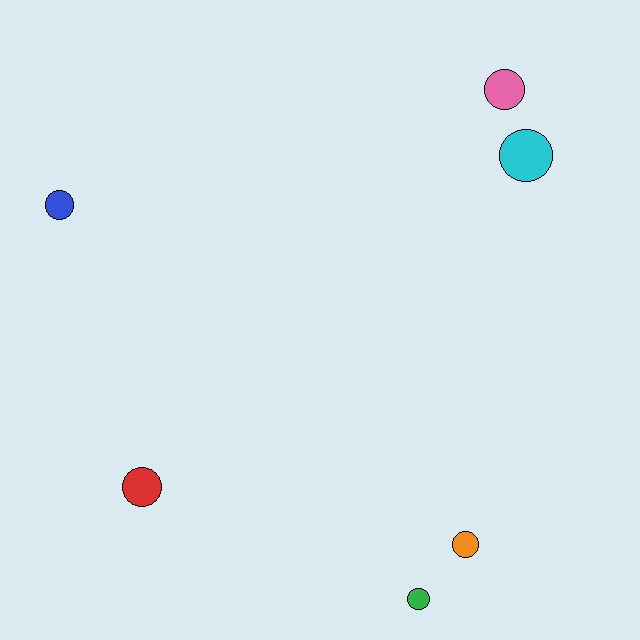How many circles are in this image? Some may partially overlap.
There are 6 circles.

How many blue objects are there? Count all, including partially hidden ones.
There is 1 blue object.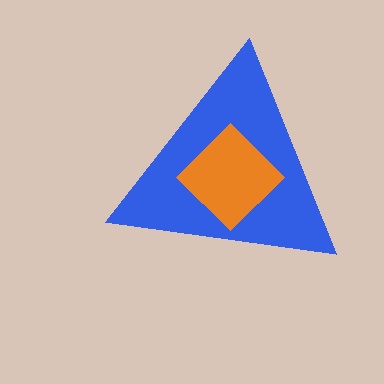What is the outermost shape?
The blue triangle.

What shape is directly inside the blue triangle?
The orange diamond.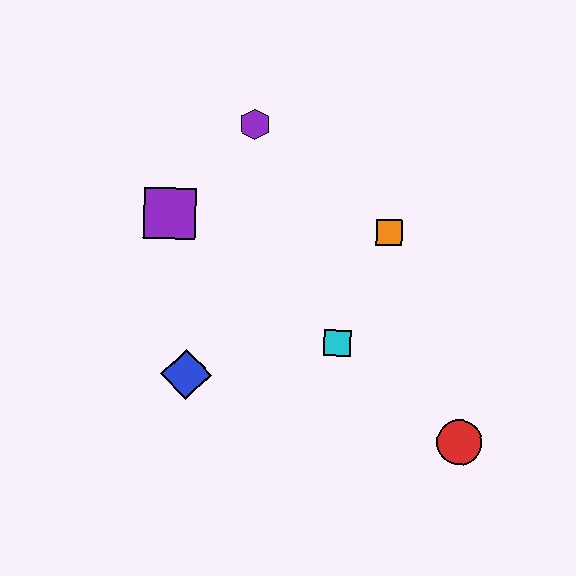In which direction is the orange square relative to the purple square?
The orange square is to the right of the purple square.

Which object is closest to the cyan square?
The orange square is closest to the cyan square.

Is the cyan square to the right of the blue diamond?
Yes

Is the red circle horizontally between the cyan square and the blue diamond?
No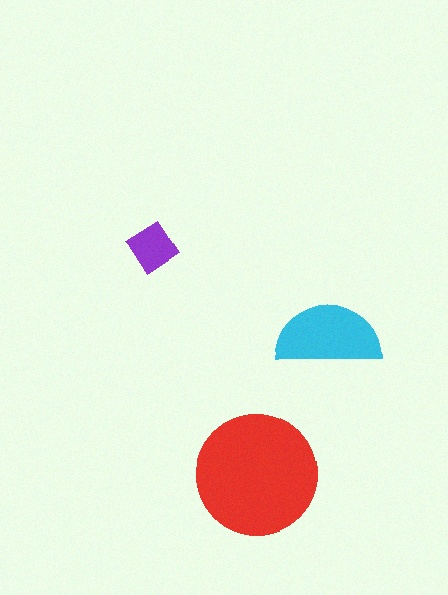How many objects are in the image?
There are 3 objects in the image.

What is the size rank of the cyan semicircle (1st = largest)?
2nd.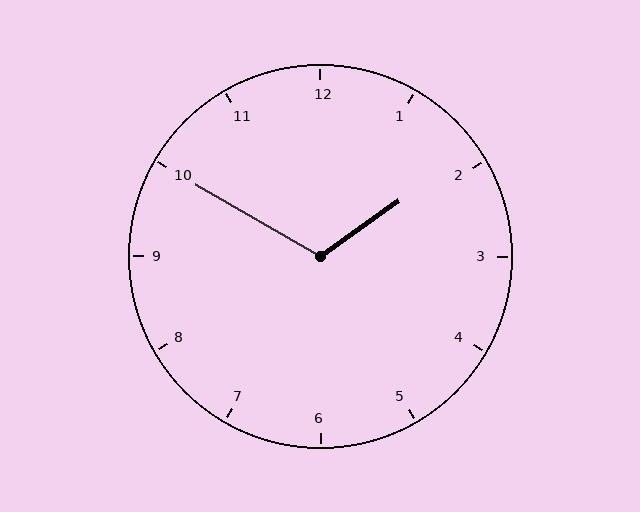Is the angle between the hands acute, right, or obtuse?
It is obtuse.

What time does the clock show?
1:50.